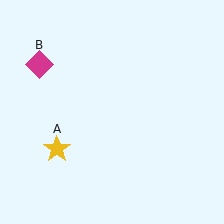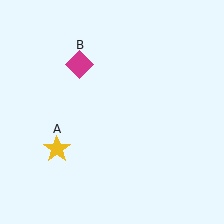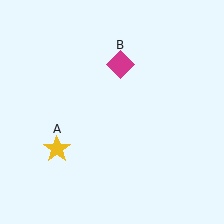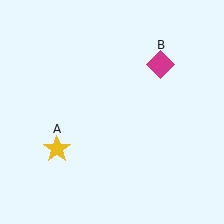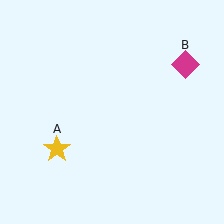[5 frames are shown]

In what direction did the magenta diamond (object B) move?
The magenta diamond (object B) moved right.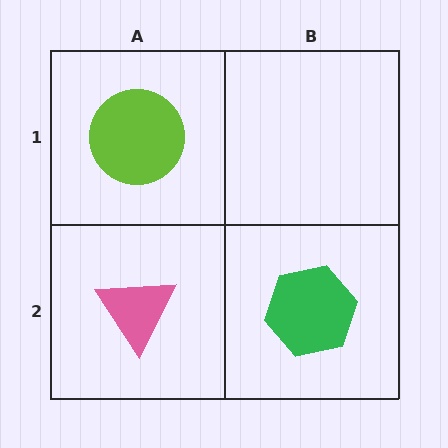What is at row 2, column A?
A pink triangle.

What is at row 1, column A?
A lime circle.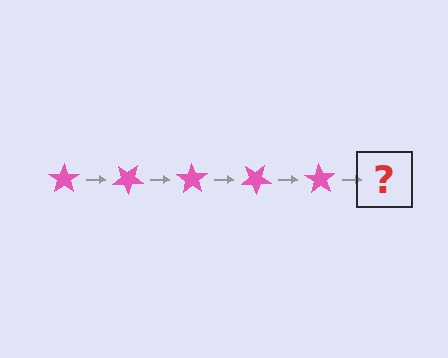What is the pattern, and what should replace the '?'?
The pattern is that the star rotates 35 degrees each step. The '?' should be a pink star rotated 175 degrees.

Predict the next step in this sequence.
The next step is a pink star rotated 175 degrees.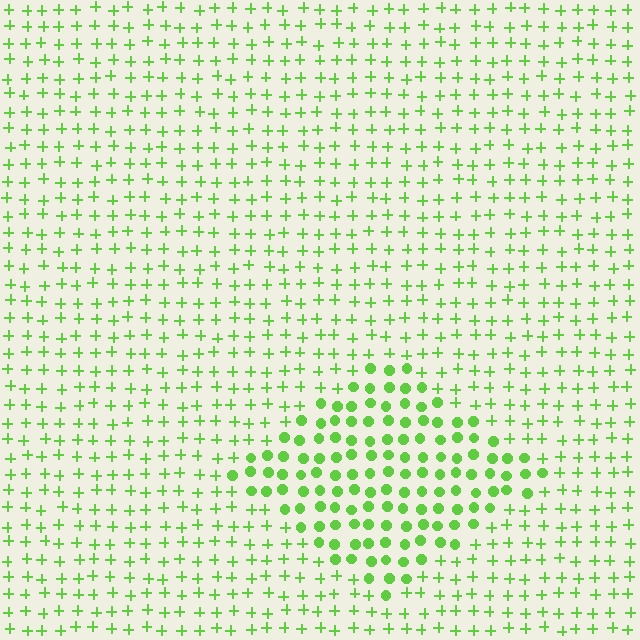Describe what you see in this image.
The image is filled with small lime elements arranged in a uniform grid. A diamond-shaped region contains circles, while the surrounding area contains plus signs. The boundary is defined purely by the change in element shape.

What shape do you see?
I see a diamond.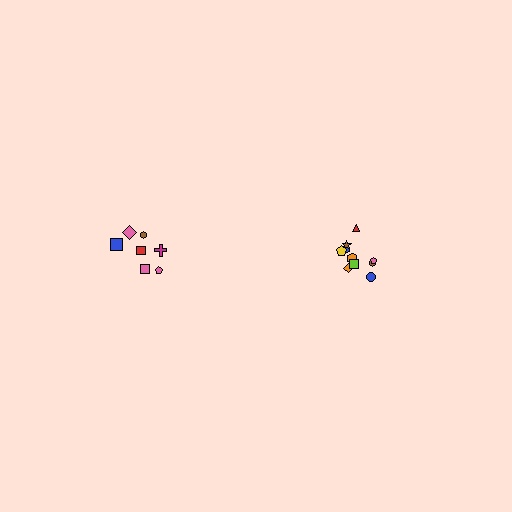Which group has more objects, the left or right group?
The right group.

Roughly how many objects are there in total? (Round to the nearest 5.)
Roughly 15 objects in total.